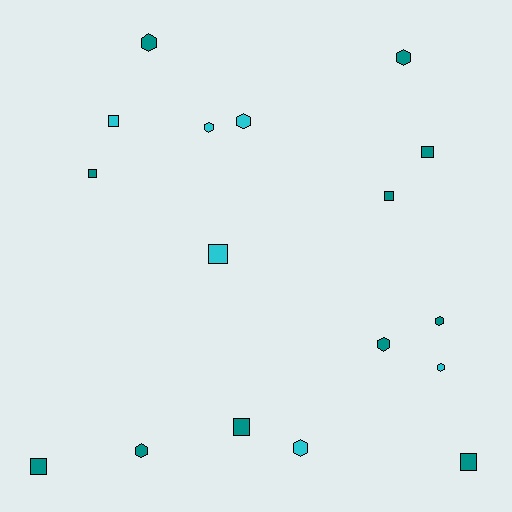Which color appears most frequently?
Teal, with 11 objects.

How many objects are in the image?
There are 17 objects.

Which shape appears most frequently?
Hexagon, with 9 objects.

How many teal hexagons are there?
There are 5 teal hexagons.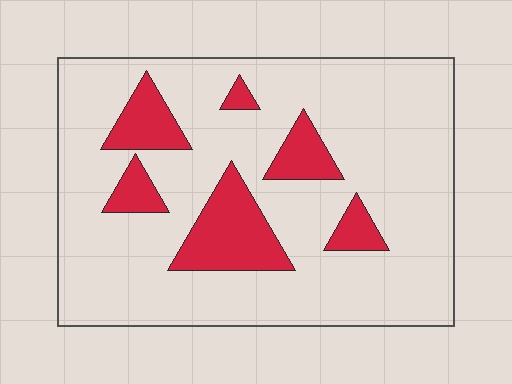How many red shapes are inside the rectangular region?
6.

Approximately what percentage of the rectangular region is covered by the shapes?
Approximately 20%.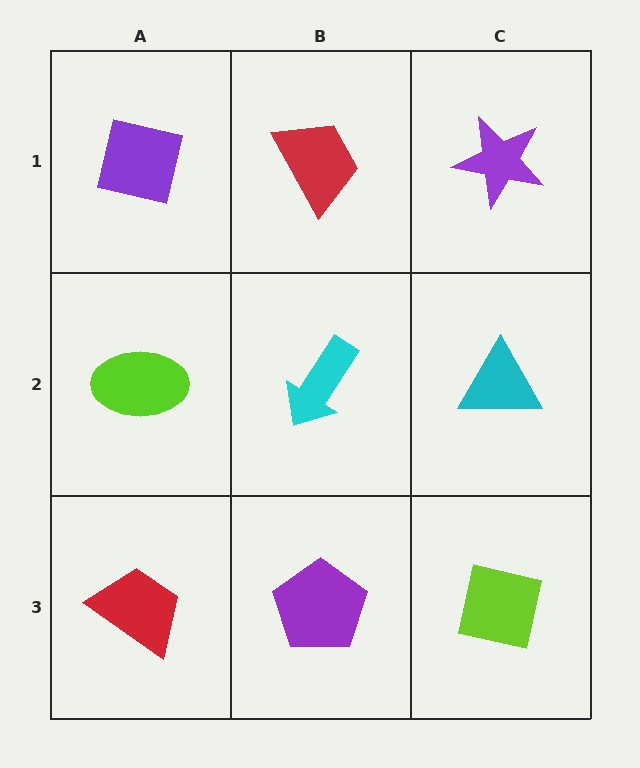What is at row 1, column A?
A purple square.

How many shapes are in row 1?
3 shapes.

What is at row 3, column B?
A purple pentagon.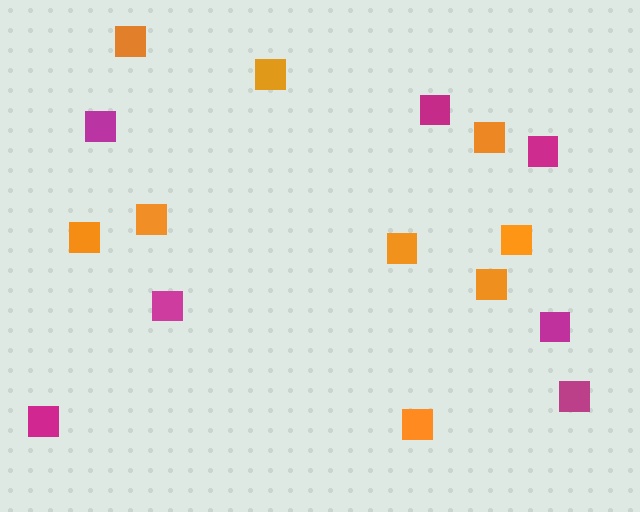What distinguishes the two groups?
There are 2 groups: one group of magenta squares (7) and one group of orange squares (9).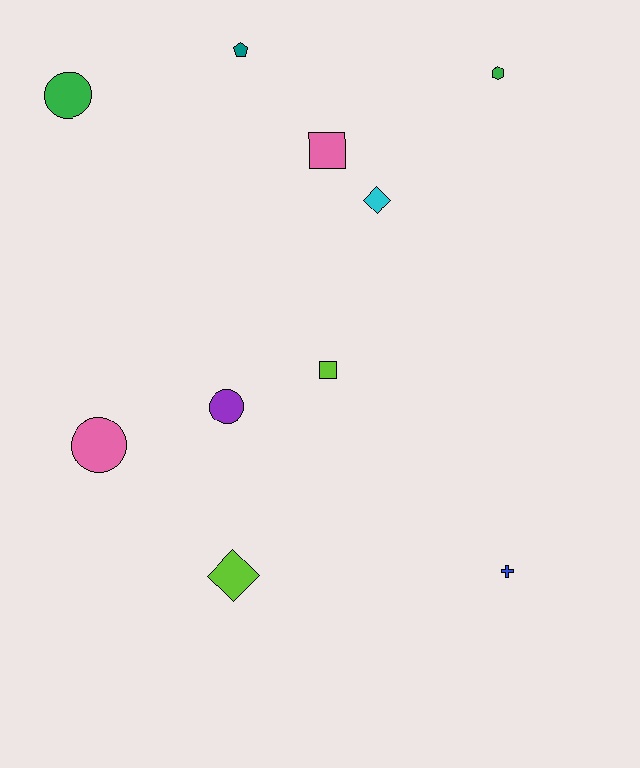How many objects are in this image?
There are 10 objects.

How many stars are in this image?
There are no stars.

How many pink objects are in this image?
There are 2 pink objects.